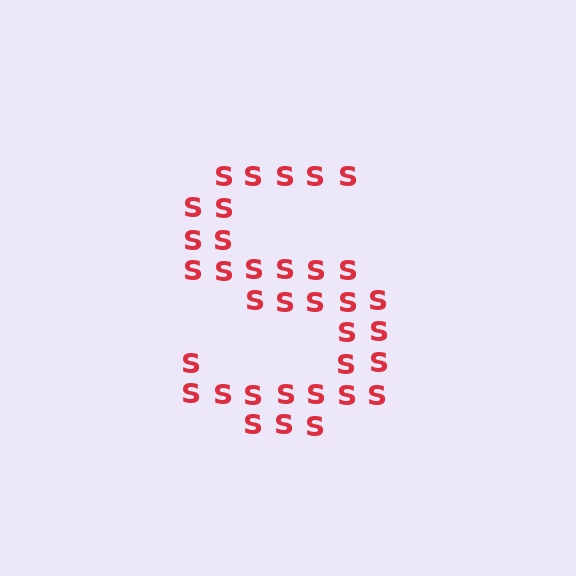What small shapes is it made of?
It is made of small letter S's.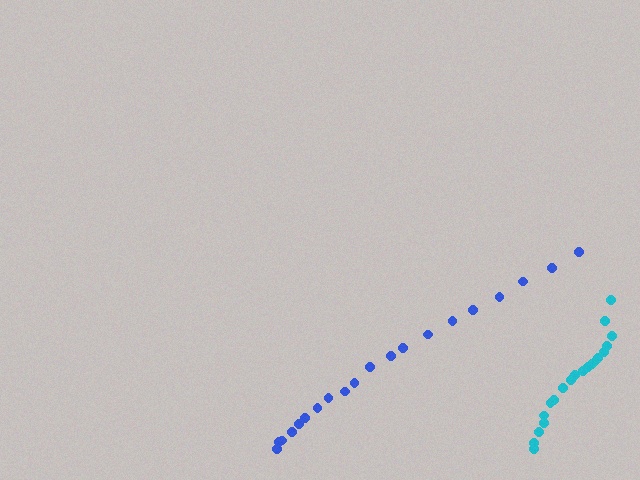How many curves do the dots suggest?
There are 2 distinct paths.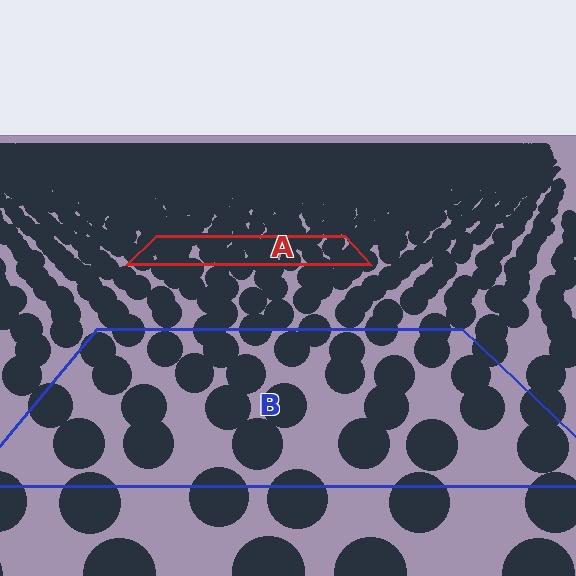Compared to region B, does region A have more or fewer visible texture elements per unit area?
Region A has more texture elements per unit area — they are packed more densely because it is farther away.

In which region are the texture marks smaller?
The texture marks are smaller in region A, because it is farther away.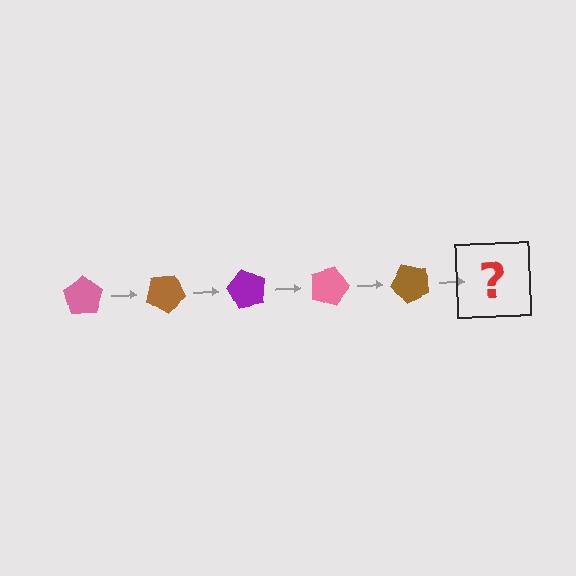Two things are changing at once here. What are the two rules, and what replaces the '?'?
The two rules are that it rotates 30 degrees each step and the color cycles through pink, brown, and purple. The '?' should be a purple pentagon, rotated 150 degrees from the start.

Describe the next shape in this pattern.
It should be a purple pentagon, rotated 150 degrees from the start.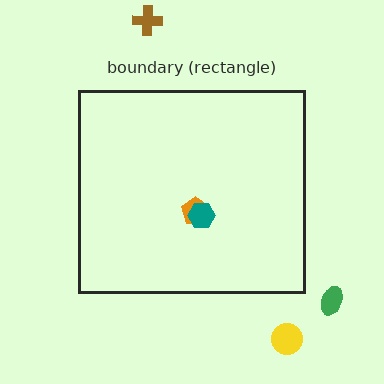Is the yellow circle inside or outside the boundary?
Outside.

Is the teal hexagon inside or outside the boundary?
Inside.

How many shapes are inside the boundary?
2 inside, 3 outside.